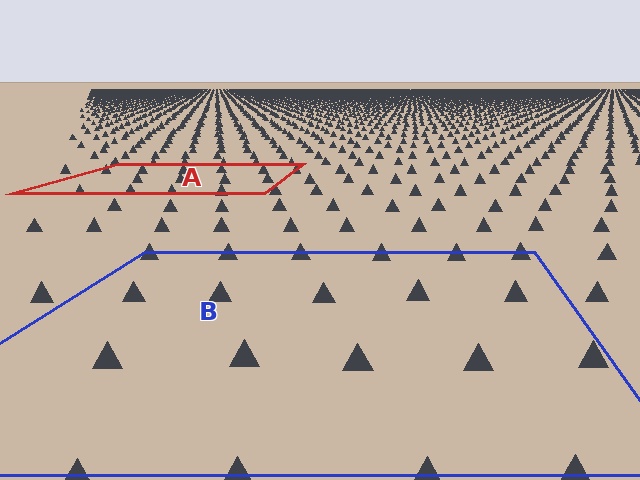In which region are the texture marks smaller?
The texture marks are smaller in region A, because it is farther away.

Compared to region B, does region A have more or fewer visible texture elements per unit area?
Region A has more texture elements per unit area — they are packed more densely because it is farther away.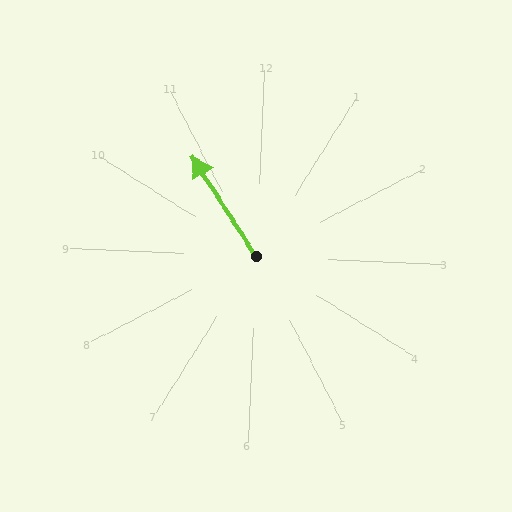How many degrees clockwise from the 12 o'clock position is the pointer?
Approximately 325 degrees.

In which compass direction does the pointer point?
Northwest.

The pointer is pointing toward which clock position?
Roughly 11 o'clock.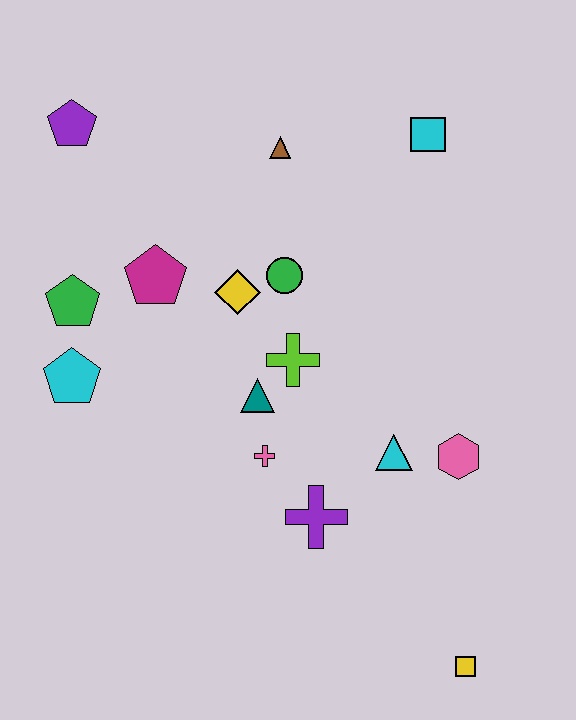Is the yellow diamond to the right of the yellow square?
No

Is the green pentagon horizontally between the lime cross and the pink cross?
No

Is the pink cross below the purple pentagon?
Yes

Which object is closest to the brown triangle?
The green circle is closest to the brown triangle.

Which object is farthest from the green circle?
The yellow square is farthest from the green circle.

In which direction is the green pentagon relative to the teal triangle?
The green pentagon is to the left of the teal triangle.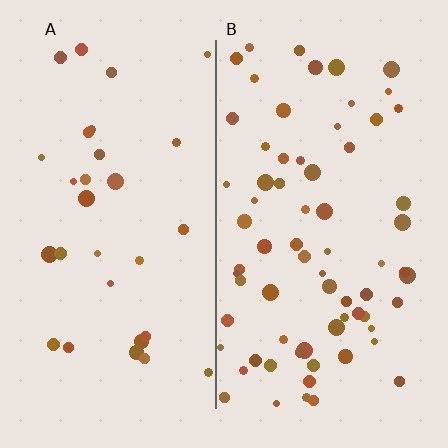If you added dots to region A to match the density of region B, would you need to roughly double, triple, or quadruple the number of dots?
Approximately double.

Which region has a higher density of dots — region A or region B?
B (the right).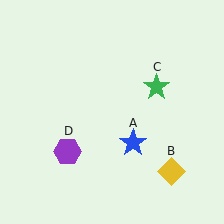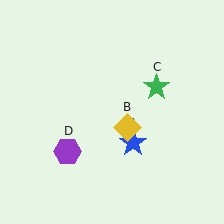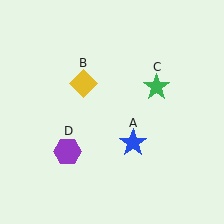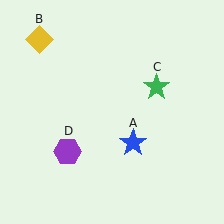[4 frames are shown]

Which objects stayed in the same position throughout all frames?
Blue star (object A) and green star (object C) and purple hexagon (object D) remained stationary.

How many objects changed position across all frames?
1 object changed position: yellow diamond (object B).